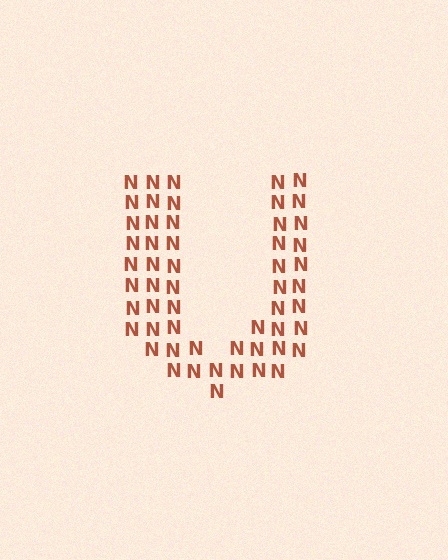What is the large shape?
The large shape is the letter U.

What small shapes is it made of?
It is made of small letter N's.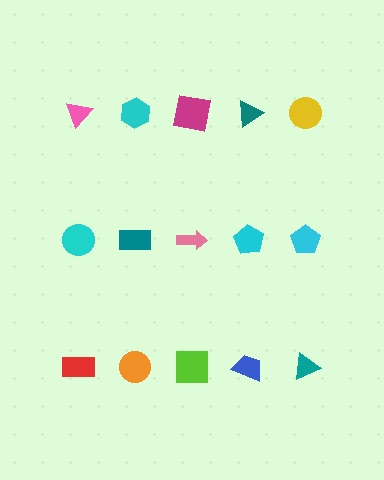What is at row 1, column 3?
A magenta square.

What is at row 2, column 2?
A teal rectangle.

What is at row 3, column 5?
A teal triangle.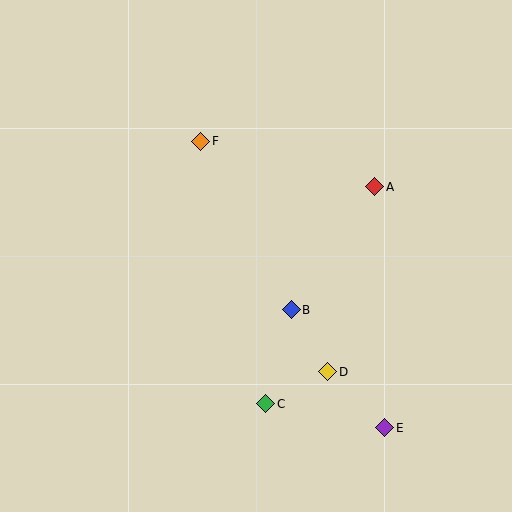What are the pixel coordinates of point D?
Point D is at (328, 372).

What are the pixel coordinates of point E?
Point E is at (385, 428).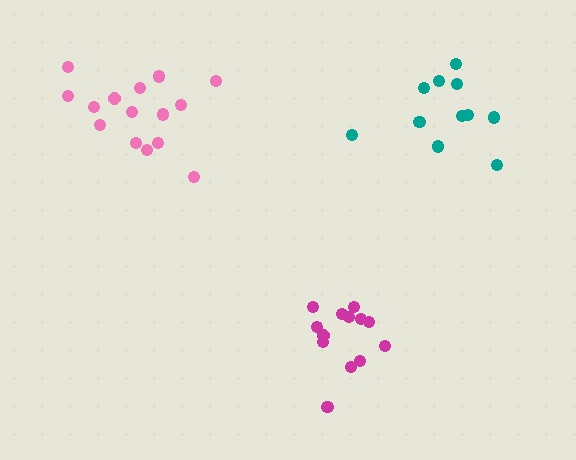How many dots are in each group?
Group 1: 11 dots, Group 2: 15 dots, Group 3: 13 dots (39 total).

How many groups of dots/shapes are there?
There are 3 groups.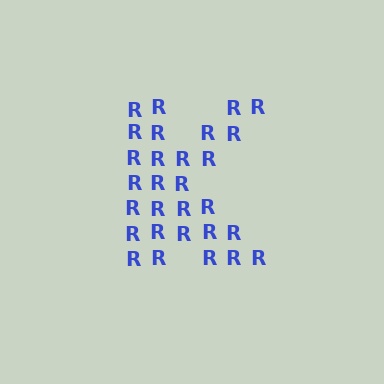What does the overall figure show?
The overall figure shows the letter K.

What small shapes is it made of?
It is made of small letter R's.